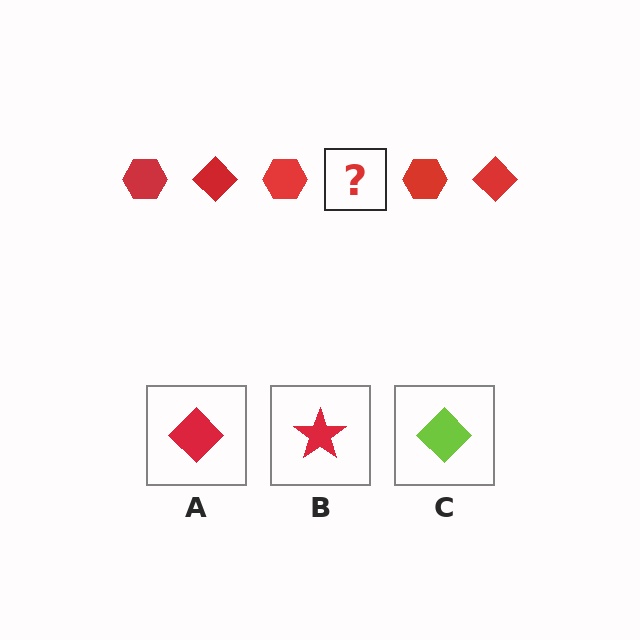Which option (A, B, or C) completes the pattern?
A.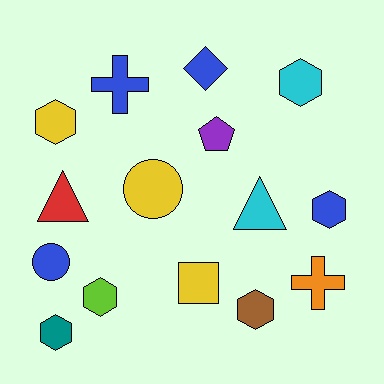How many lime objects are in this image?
There is 1 lime object.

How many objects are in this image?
There are 15 objects.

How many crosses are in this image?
There are 2 crosses.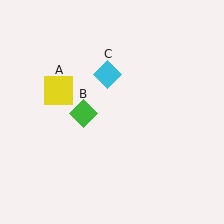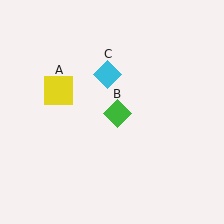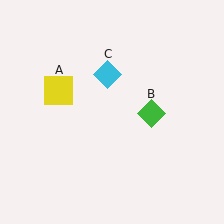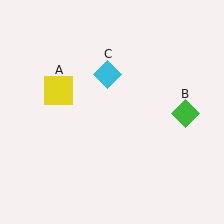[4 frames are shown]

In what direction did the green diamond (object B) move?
The green diamond (object B) moved right.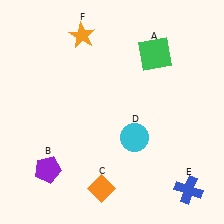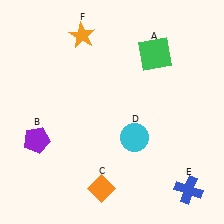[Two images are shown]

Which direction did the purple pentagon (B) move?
The purple pentagon (B) moved up.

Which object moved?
The purple pentagon (B) moved up.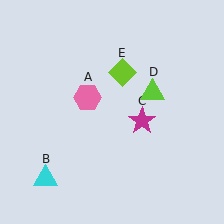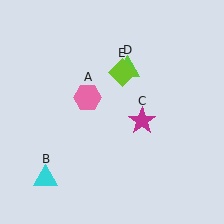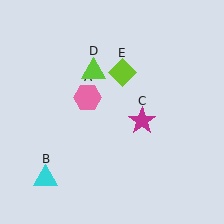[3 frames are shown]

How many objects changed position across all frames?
1 object changed position: lime triangle (object D).